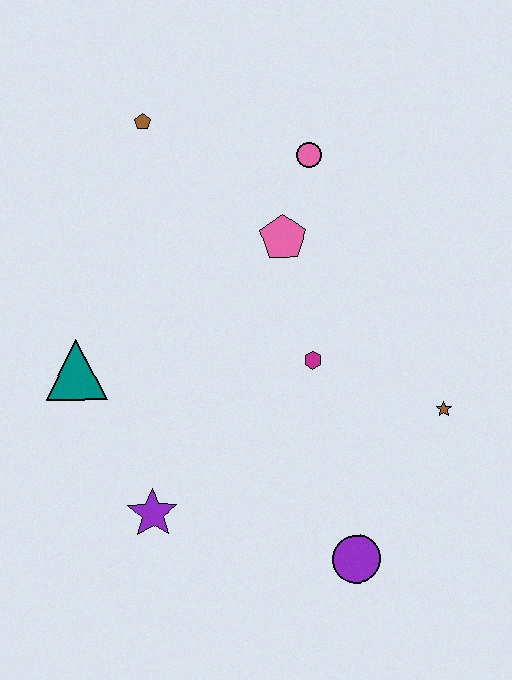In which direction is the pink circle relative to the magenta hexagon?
The pink circle is above the magenta hexagon.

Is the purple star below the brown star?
Yes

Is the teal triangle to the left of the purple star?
Yes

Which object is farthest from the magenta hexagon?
The brown pentagon is farthest from the magenta hexagon.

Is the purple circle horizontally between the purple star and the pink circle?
No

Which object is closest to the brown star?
The magenta hexagon is closest to the brown star.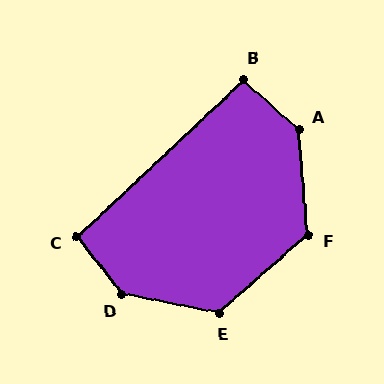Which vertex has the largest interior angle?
D, at approximately 139 degrees.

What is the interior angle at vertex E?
Approximately 128 degrees (obtuse).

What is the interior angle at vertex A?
Approximately 137 degrees (obtuse).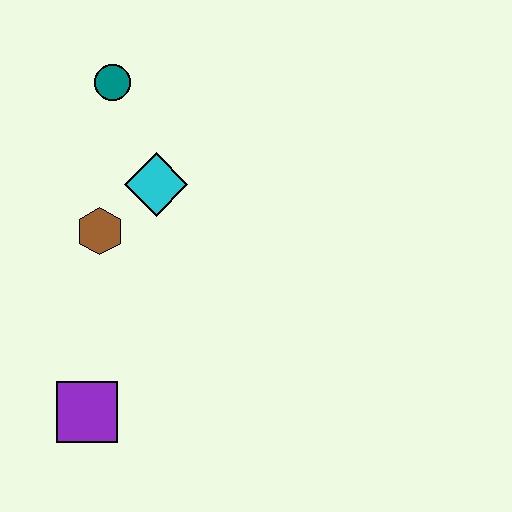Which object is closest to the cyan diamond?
The brown hexagon is closest to the cyan diamond.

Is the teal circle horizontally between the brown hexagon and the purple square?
No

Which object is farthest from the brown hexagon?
The purple square is farthest from the brown hexagon.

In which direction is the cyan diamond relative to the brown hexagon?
The cyan diamond is to the right of the brown hexagon.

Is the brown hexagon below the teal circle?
Yes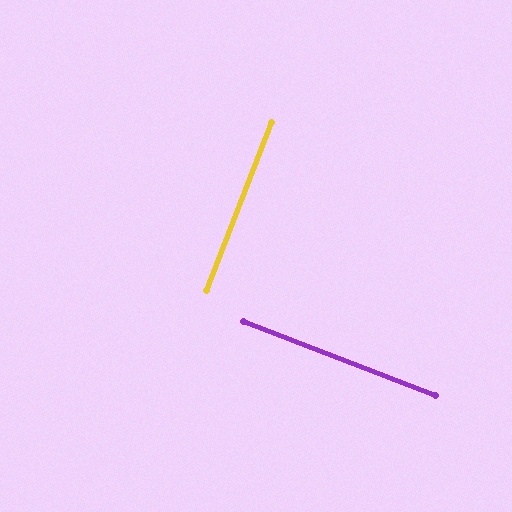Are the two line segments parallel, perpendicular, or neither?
Perpendicular — they meet at approximately 90°.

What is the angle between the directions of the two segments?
Approximately 90 degrees.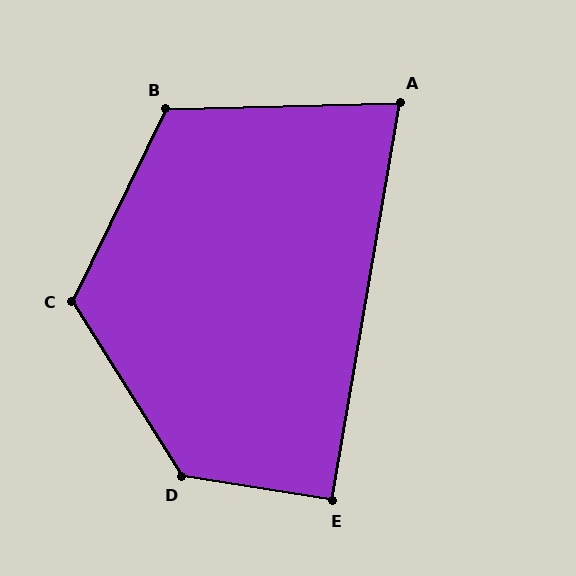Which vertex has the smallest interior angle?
A, at approximately 79 degrees.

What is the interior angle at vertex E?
Approximately 91 degrees (approximately right).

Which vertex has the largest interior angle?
D, at approximately 131 degrees.